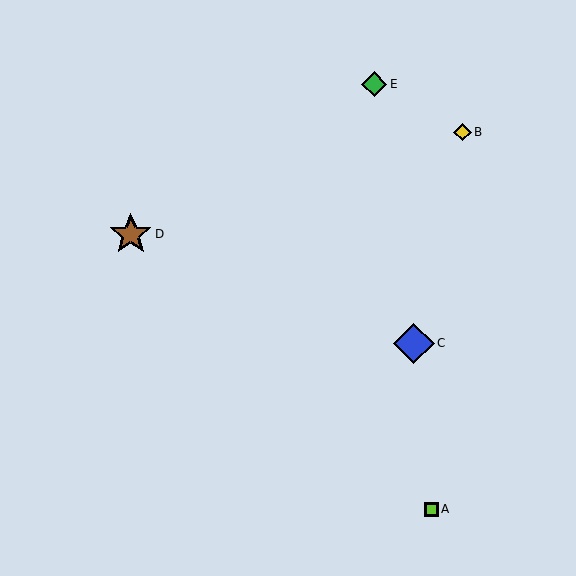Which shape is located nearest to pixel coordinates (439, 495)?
The lime square (labeled A) at (431, 509) is nearest to that location.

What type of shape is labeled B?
Shape B is a yellow diamond.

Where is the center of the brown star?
The center of the brown star is at (131, 234).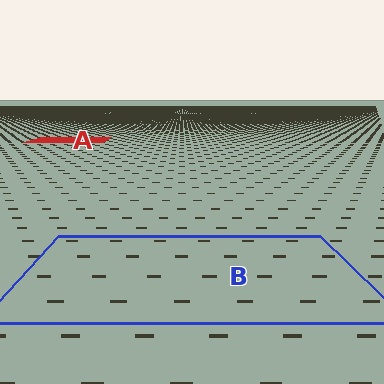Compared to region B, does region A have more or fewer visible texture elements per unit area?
Region A has more texture elements per unit area — they are packed more densely because it is farther away.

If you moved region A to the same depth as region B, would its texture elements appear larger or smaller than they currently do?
They would appear larger. At a closer depth, the same texture elements are projected at a bigger on-screen size.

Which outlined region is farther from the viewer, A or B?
Region A is farther from the viewer — the texture elements inside it appear smaller and more densely packed.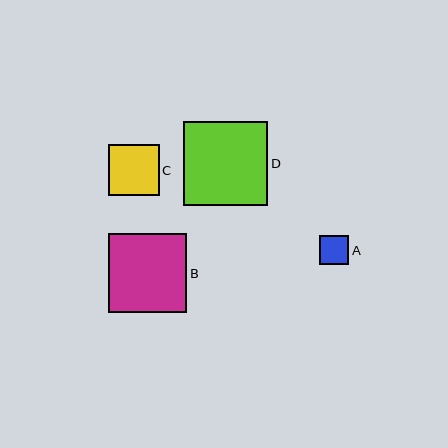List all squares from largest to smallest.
From largest to smallest: D, B, C, A.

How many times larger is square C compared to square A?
Square C is approximately 1.7 times the size of square A.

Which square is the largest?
Square D is the largest with a size of approximately 84 pixels.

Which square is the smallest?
Square A is the smallest with a size of approximately 30 pixels.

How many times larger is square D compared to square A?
Square D is approximately 2.9 times the size of square A.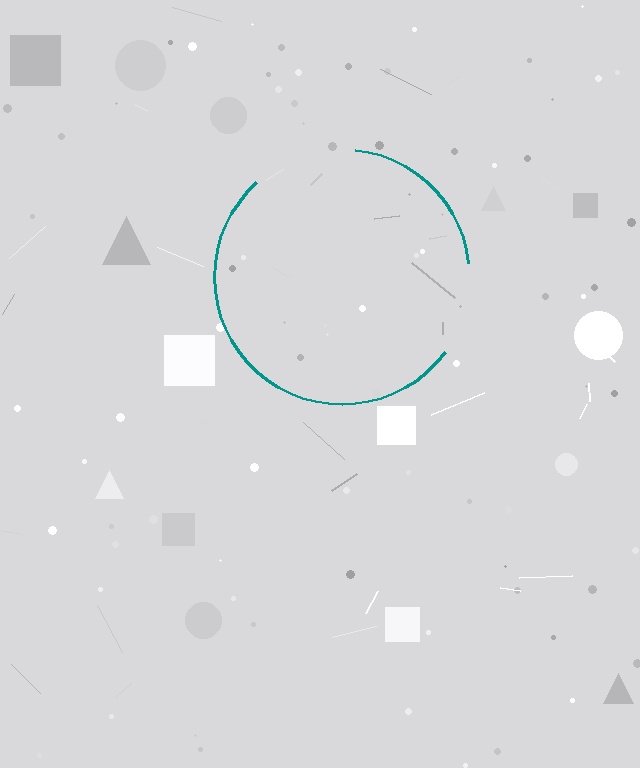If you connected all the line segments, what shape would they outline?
They would outline a circle.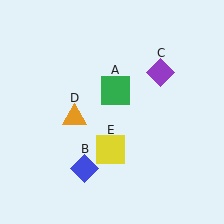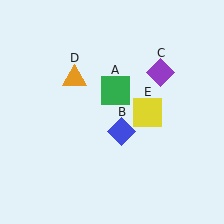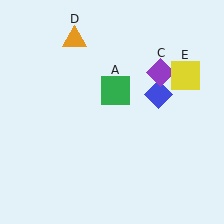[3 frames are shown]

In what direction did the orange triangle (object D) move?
The orange triangle (object D) moved up.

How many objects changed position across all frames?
3 objects changed position: blue diamond (object B), orange triangle (object D), yellow square (object E).